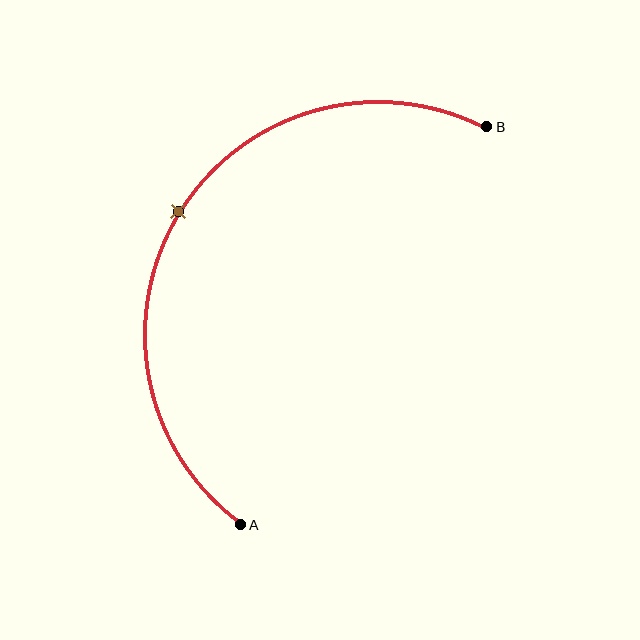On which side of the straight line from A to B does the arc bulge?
The arc bulges to the left of the straight line connecting A and B.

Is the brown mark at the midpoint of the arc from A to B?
Yes. The brown mark lies on the arc at equal arc-length from both A and B — it is the arc midpoint.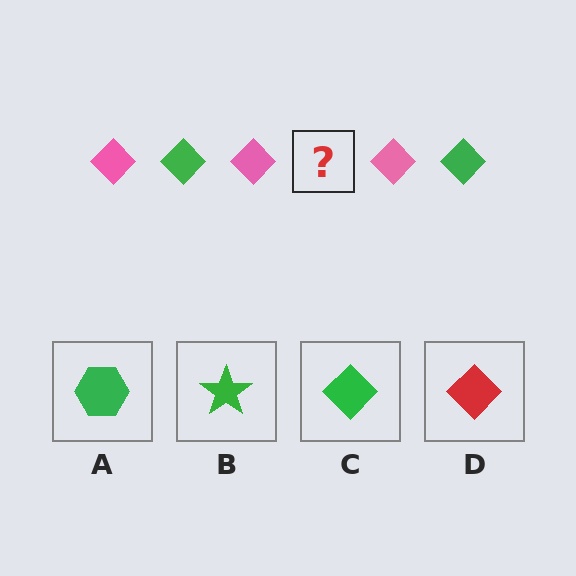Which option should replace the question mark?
Option C.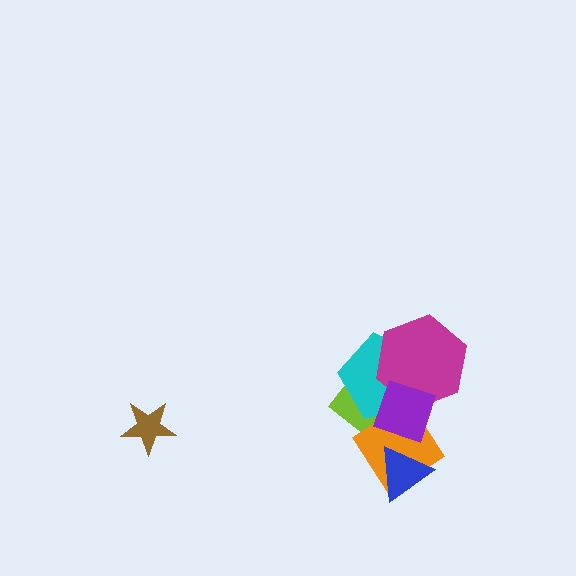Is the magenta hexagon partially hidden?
Yes, it is partially covered by another shape.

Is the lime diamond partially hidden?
Yes, it is partially covered by another shape.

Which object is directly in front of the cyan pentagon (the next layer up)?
The magenta hexagon is directly in front of the cyan pentagon.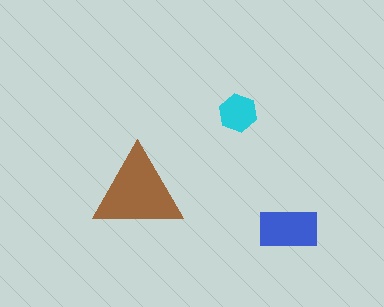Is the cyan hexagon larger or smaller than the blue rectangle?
Smaller.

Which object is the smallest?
The cyan hexagon.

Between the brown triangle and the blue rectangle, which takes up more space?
The brown triangle.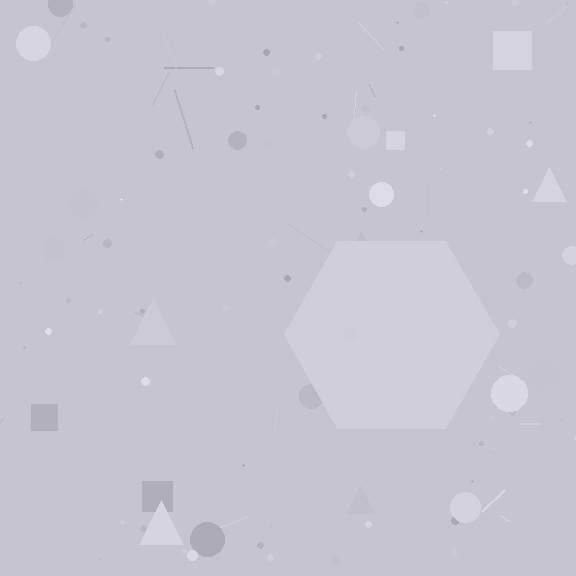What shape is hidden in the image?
A hexagon is hidden in the image.